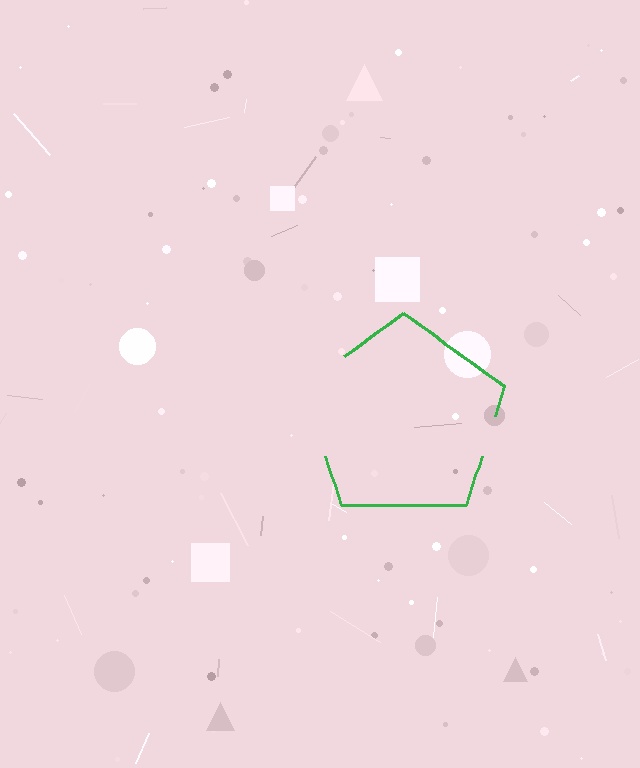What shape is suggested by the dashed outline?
The dashed outline suggests a pentagon.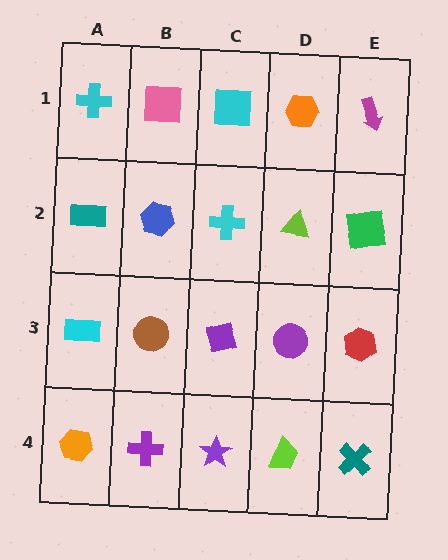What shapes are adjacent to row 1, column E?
A green square (row 2, column E), an orange hexagon (row 1, column D).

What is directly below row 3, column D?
A lime trapezoid.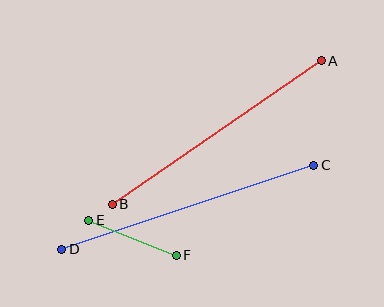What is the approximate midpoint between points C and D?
The midpoint is at approximately (188, 207) pixels.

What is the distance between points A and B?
The distance is approximately 254 pixels.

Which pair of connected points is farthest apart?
Points C and D are farthest apart.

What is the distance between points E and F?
The distance is approximately 94 pixels.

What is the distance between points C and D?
The distance is approximately 266 pixels.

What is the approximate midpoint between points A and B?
The midpoint is at approximately (217, 132) pixels.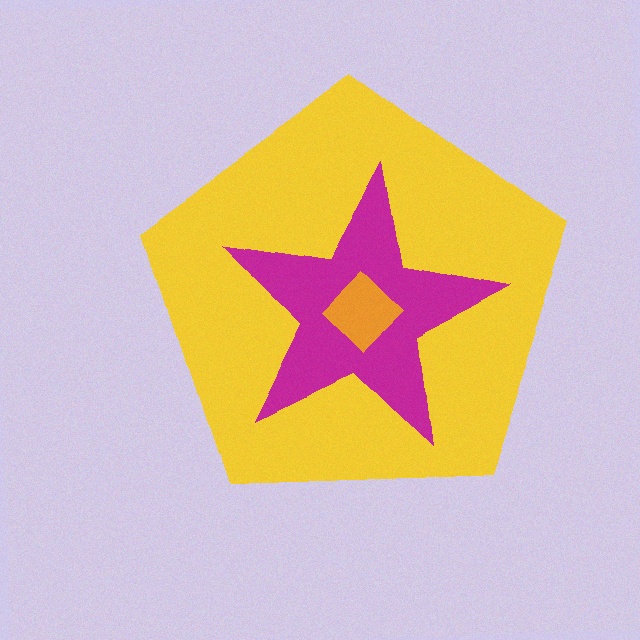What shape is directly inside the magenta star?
The orange diamond.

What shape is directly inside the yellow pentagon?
The magenta star.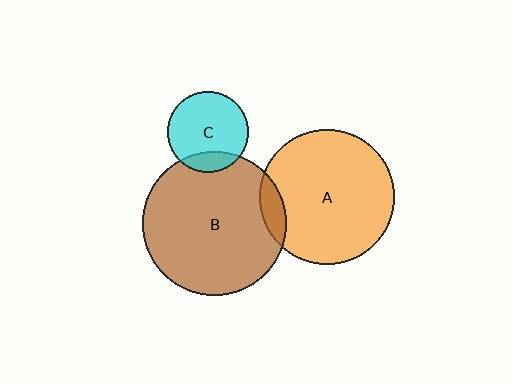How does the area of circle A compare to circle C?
Approximately 2.8 times.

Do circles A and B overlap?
Yes.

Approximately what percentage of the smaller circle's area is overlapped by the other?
Approximately 10%.